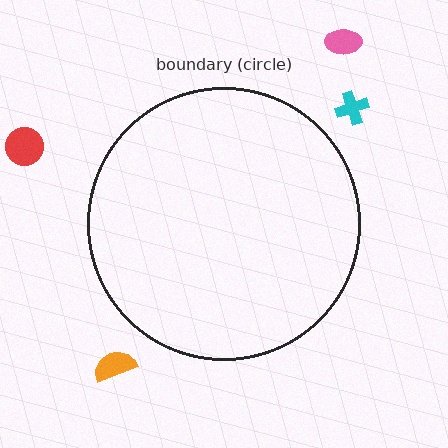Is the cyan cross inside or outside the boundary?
Outside.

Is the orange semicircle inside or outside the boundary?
Outside.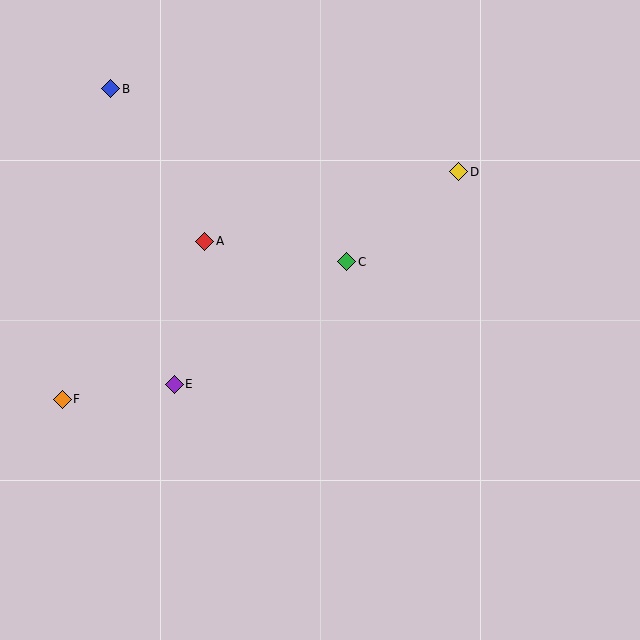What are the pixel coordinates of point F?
Point F is at (62, 399).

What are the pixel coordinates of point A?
Point A is at (205, 241).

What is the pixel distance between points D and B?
The distance between D and B is 358 pixels.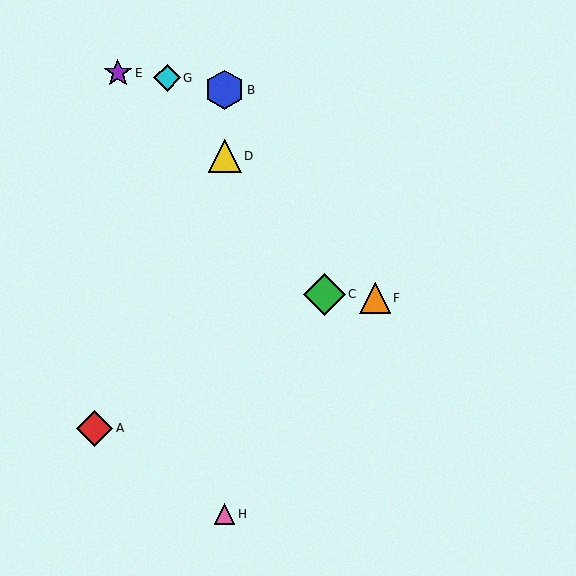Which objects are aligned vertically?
Objects B, D, H are aligned vertically.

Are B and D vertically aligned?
Yes, both are at x≈225.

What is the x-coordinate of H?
Object H is at x≈225.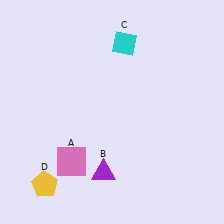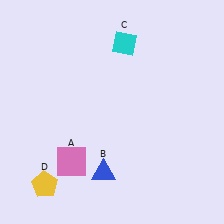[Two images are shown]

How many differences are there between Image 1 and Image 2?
There is 1 difference between the two images.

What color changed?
The triangle (B) changed from purple in Image 1 to blue in Image 2.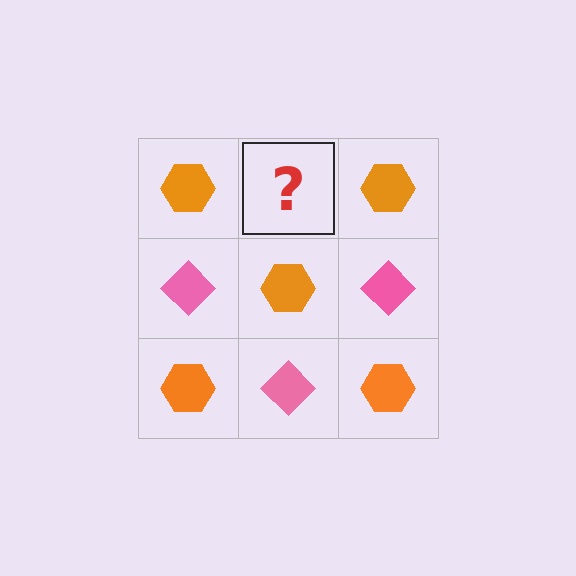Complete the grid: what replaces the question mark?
The question mark should be replaced with a pink diamond.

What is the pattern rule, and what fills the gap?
The rule is that it alternates orange hexagon and pink diamond in a checkerboard pattern. The gap should be filled with a pink diamond.